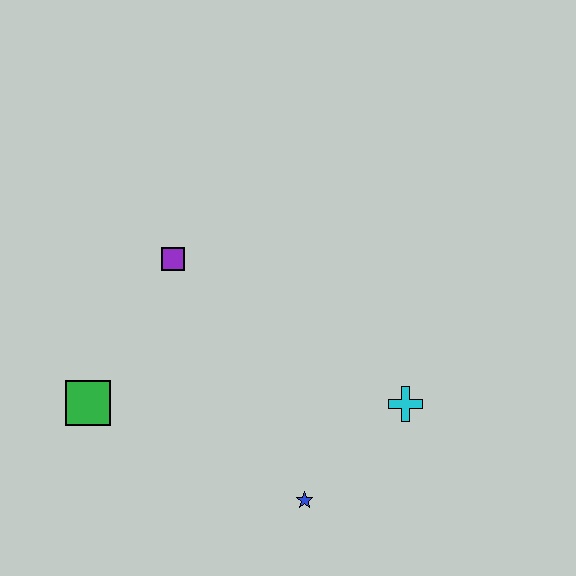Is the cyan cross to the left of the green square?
No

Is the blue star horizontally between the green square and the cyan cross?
Yes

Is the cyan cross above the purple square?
No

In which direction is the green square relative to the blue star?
The green square is to the left of the blue star.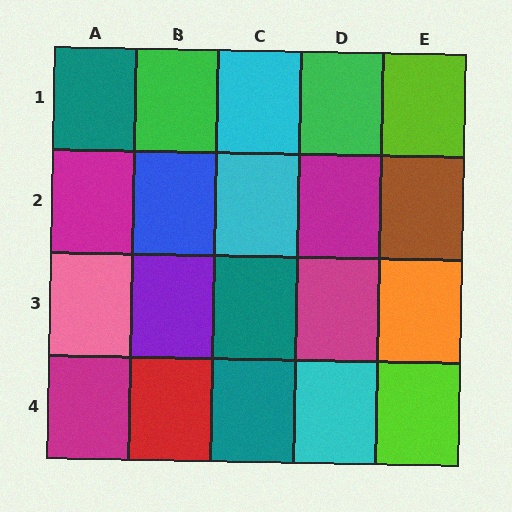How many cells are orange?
1 cell is orange.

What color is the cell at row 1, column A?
Teal.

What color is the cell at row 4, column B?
Red.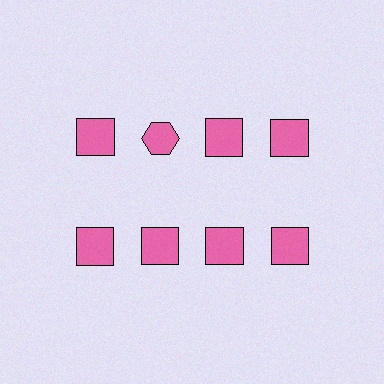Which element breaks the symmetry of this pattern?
The pink hexagon in the top row, second from left column breaks the symmetry. All other shapes are pink squares.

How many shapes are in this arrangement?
There are 8 shapes arranged in a grid pattern.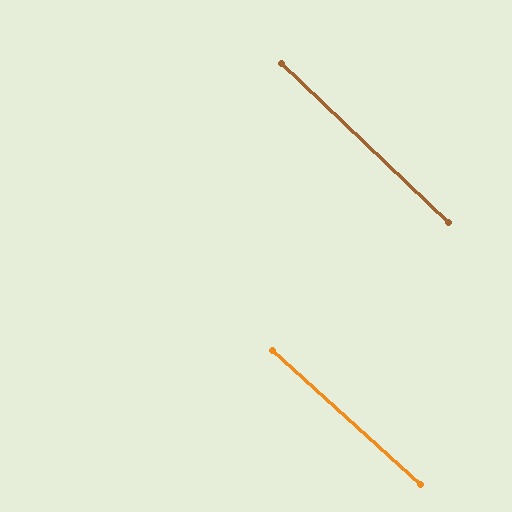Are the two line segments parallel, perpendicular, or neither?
Parallel — their directions differ by only 1.1°.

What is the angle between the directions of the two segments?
Approximately 1 degree.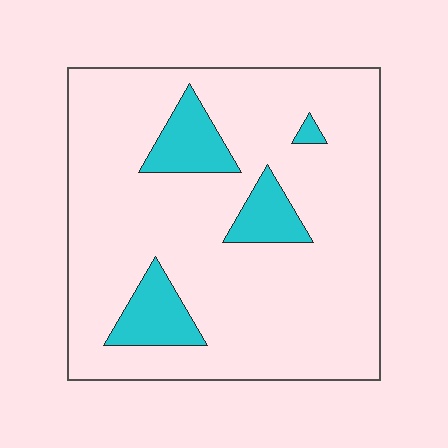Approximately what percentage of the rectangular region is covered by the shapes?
Approximately 15%.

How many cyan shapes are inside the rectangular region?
4.